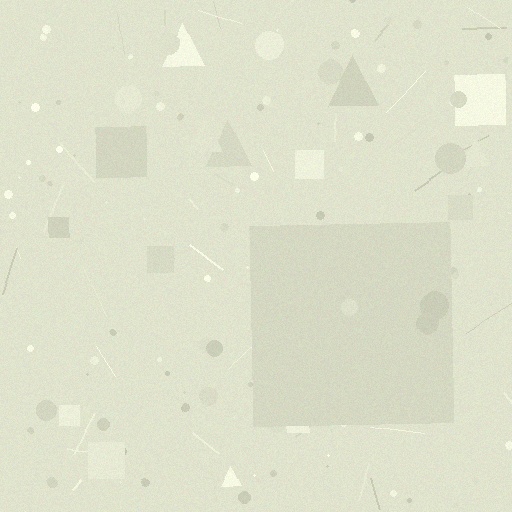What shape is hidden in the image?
A square is hidden in the image.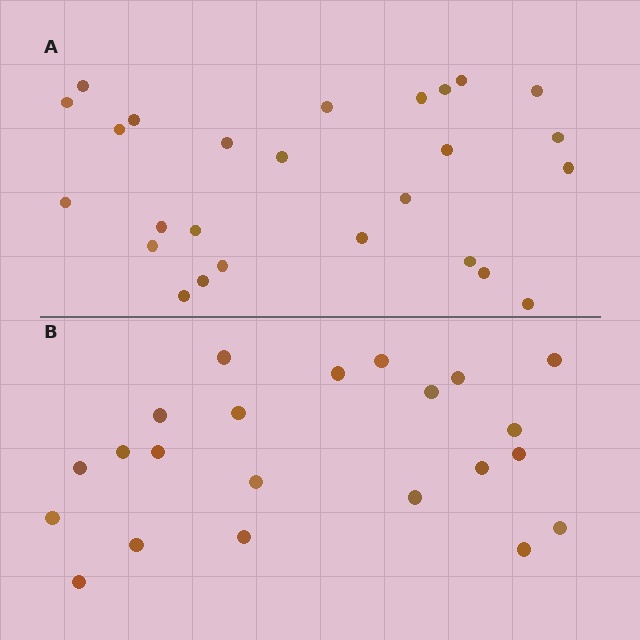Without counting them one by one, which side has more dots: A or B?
Region A (the top region) has more dots.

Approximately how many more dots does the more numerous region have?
Region A has about 4 more dots than region B.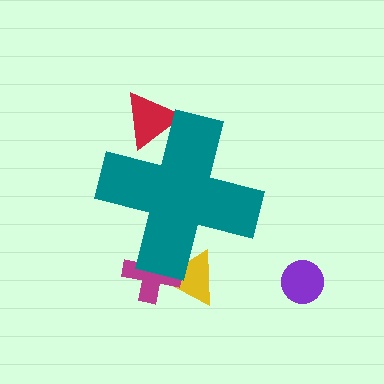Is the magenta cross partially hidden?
Yes, the magenta cross is partially hidden behind the teal cross.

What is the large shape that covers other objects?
A teal cross.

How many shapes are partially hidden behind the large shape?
3 shapes are partially hidden.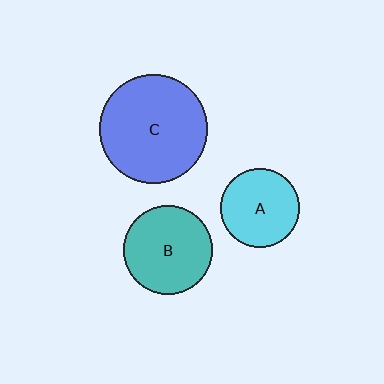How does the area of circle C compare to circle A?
Approximately 1.9 times.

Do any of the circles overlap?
No, none of the circles overlap.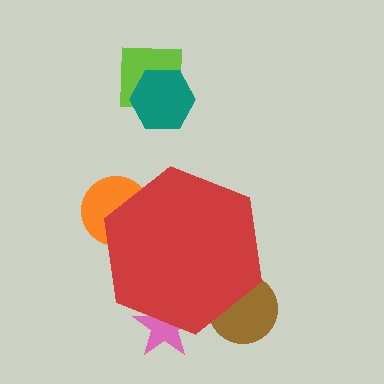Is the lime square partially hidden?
No, the lime square is fully visible.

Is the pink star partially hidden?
Yes, the pink star is partially hidden behind the red hexagon.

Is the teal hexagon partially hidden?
No, the teal hexagon is fully visible.